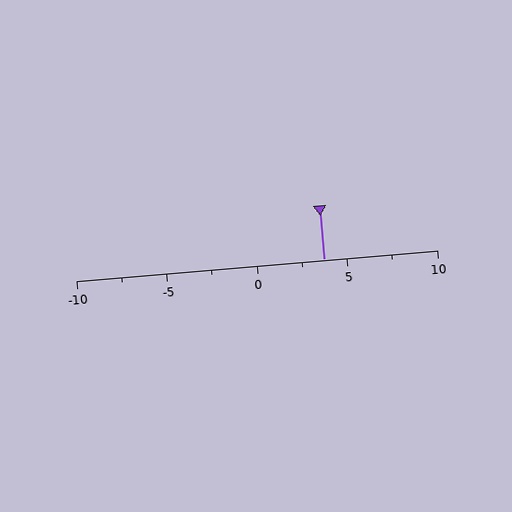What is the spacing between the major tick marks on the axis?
The major ticks are spaced 5 apart.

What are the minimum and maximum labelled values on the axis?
The axis runs from -10 to 10.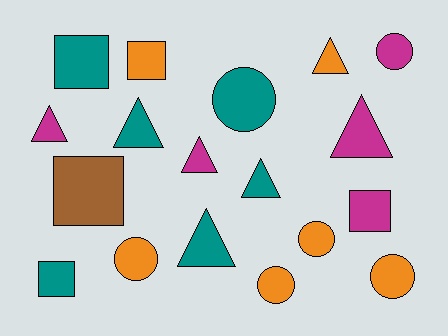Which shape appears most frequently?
Triangle, with 7 objects.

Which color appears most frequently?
Teal, with 6 objects.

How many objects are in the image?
There are 18 objects.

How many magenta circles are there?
There is 1 magenta circle.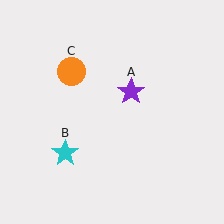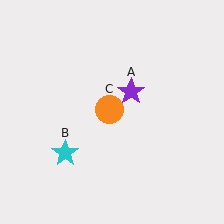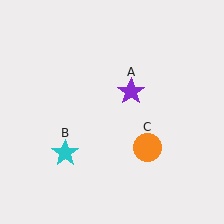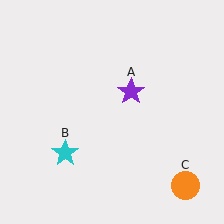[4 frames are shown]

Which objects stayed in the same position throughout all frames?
Purple star (object A) and cyan star (object B) remained stationary.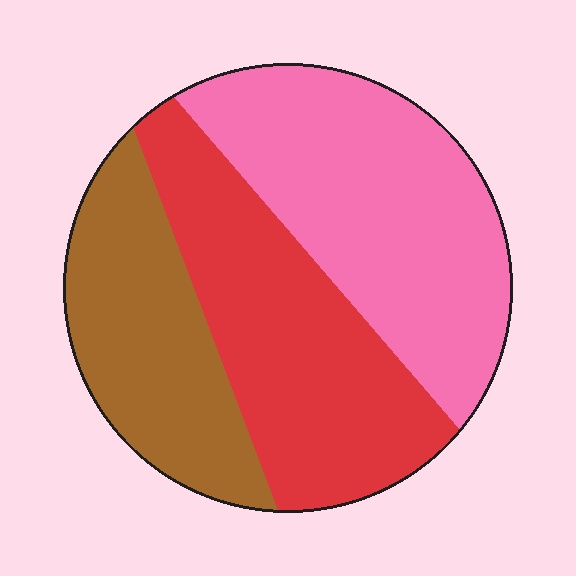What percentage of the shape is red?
Red covers 35% of the shape.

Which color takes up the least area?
Brown, at roughly 25%.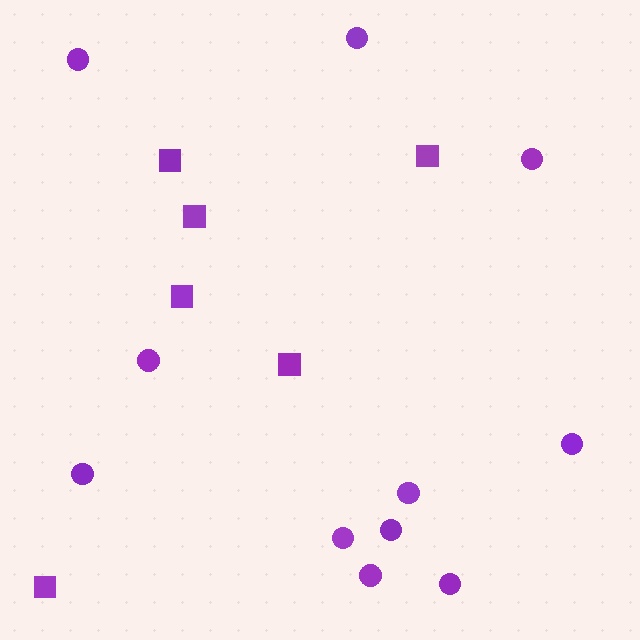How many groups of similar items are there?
There are 2 groups: one group of circles (11) and one group of squares (6).